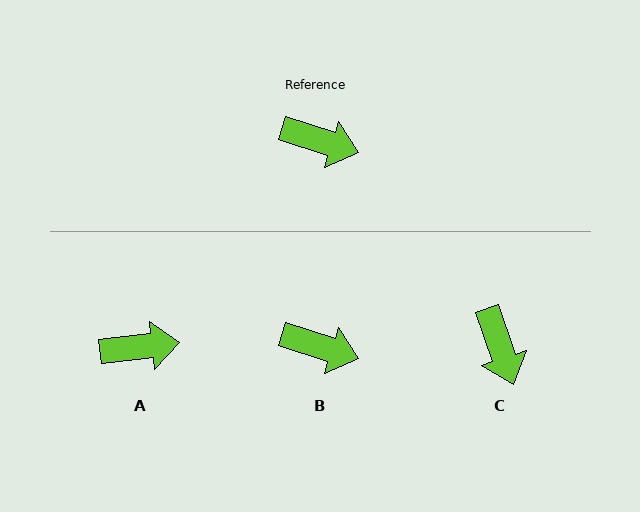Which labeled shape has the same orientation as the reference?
B.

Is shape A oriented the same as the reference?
No, it is off by about 24 degrees.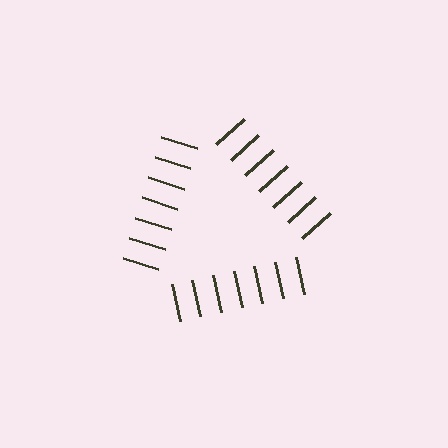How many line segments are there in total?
21 — 7 along each of the 3 edges.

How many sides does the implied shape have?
3 sides — the line-ends trace a triangle.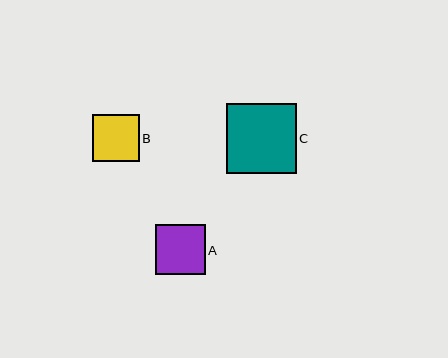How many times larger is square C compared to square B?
Square C is approximately 1.5 times the size of square B.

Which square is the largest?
Square C is the largest with a size of approximately 70 pixels.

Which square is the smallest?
Square B is the smallest with a size of approximately 47 pixels.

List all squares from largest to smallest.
From largest to smallest: C, A, B.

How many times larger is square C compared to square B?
Square C is approximately 1.5 times the size of square B.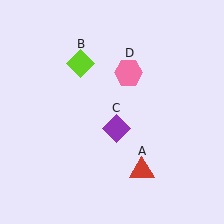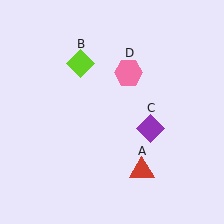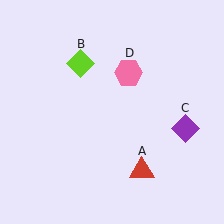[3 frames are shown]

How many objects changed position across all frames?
1 object changed position: purple diamond (object C).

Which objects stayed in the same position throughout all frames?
Red triangle (object A) and lime diamond (object B) and pink hexagon (object D) remained stationary.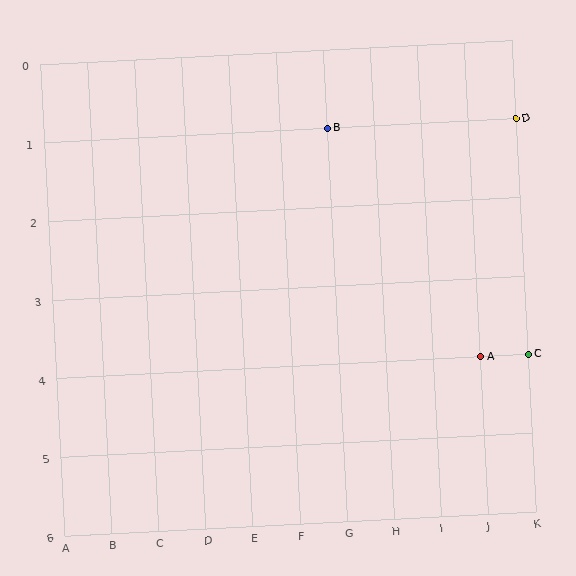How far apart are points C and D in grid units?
Points C and D are 3 rows apart.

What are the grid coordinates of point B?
Point B is at grid coordinates (G, 1).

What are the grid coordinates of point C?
Point C is at grid coordinates (K, 4).